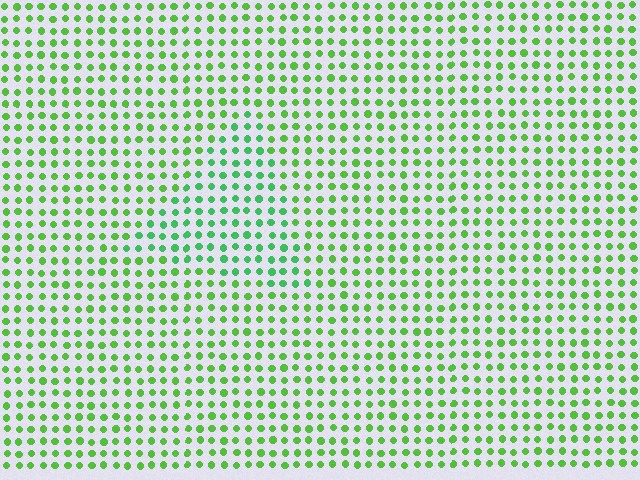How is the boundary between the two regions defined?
The boundary is defined purely by a slight shift in hue (about 26 degrees). Spacing, size, and orientation are identical on both sides.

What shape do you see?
I see a triangle.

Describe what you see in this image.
The image is filled with small lime elements in a uniform arrangement. A triangle-shaped region is visible where the elements are tinted to a slightly different hue, forming a subtle color boundary.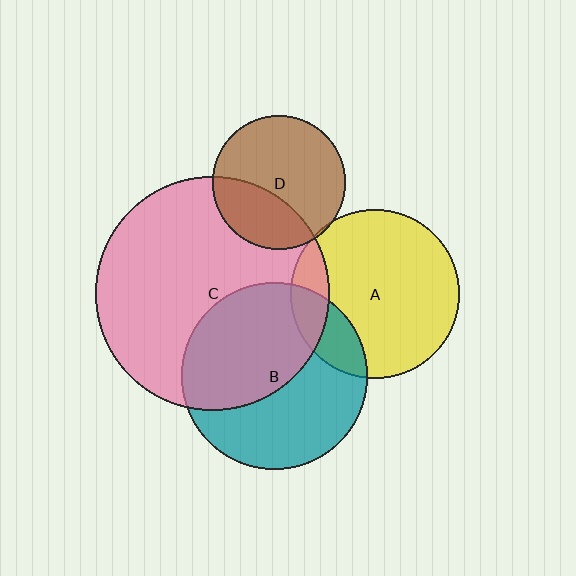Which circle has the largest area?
Circle C (pink).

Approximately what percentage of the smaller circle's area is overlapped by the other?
Approximately 5%.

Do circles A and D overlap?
Yes.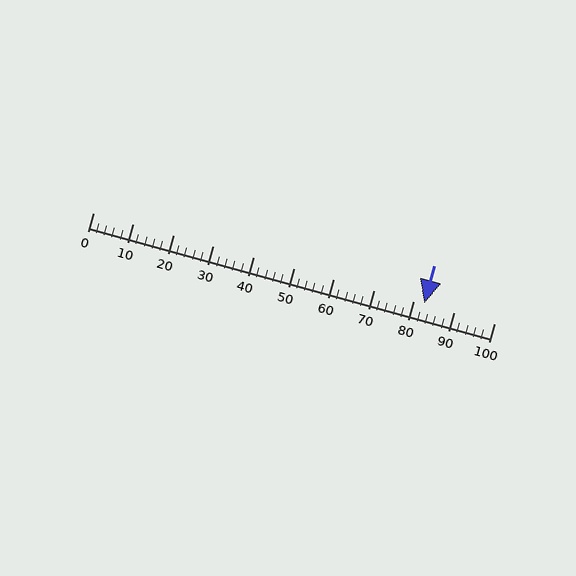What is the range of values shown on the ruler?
The ruler shows values from 0 to 100.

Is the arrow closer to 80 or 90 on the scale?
The arrow is closer to 80.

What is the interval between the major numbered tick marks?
The major tick marks are spaced 10 units apart.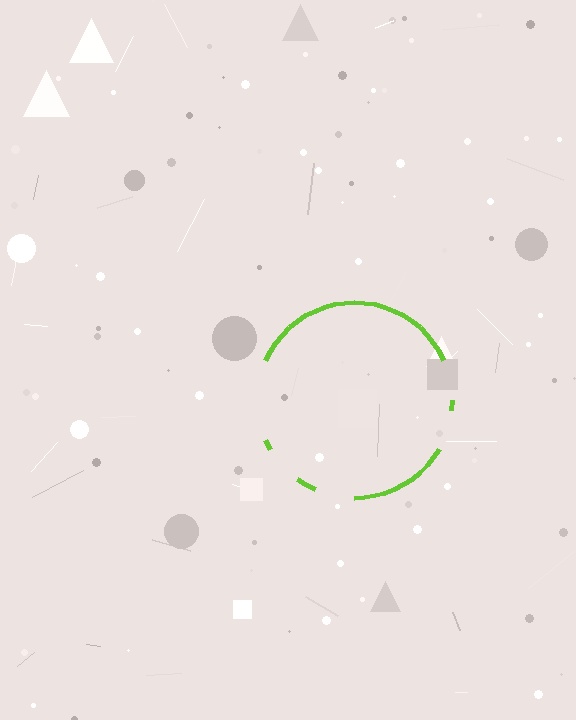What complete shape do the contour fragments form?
The contour fragments form a circle.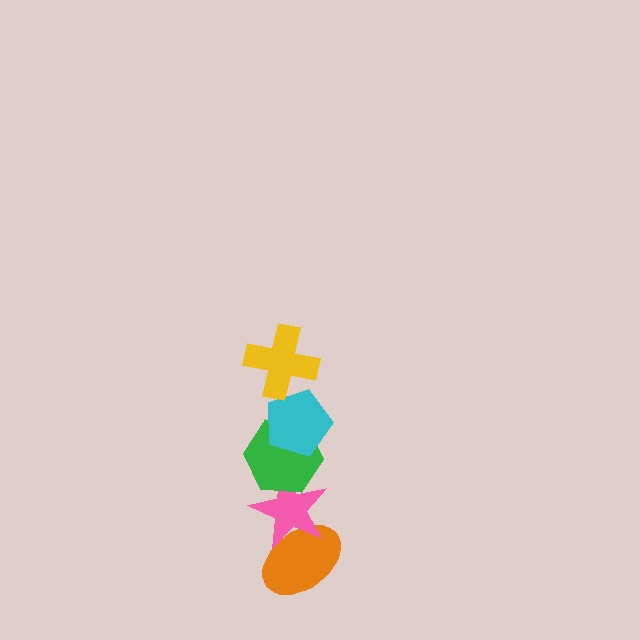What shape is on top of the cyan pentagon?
The yellow cross is on top of the cyan pentagon.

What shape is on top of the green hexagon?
The cyan pentagon is on top of the green hexagon.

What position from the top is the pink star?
The pink star is 4th from the top.